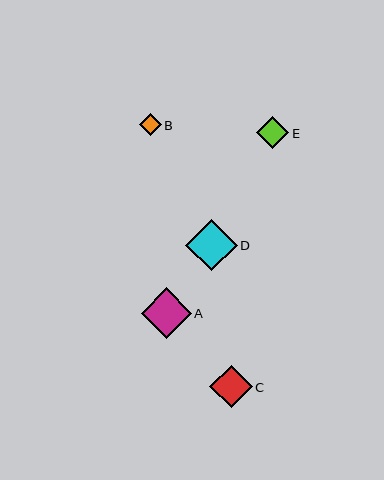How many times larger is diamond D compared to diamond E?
Diamond D is approximately 1.6 times the size of diamond E.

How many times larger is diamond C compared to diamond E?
Diamond C is approximately 1.3 times the size of diamond E.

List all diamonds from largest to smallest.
From largest to smallest: D, A, C, E, B.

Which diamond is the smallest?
Diamond B is the smallest with a size of approximately 22 pixels.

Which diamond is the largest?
Diamond D is the largest with a size of approximately 51 pixels.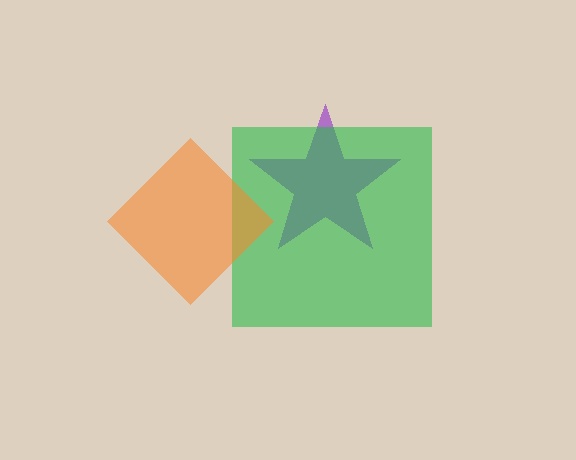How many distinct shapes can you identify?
There are 3 distinct shapes: a purple star, a green square, an orange diamond.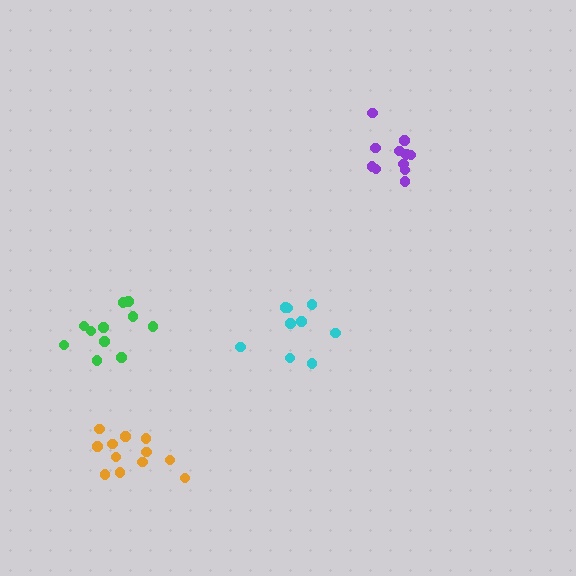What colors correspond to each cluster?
The clusters are colored: cyan, purple, orange, green.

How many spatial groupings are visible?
There are 4 spatial groupings.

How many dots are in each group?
Group 1: 10 dots, Group 2: 12 dots, Group 3: 12 dots, Group 4: 11 dots (45 total).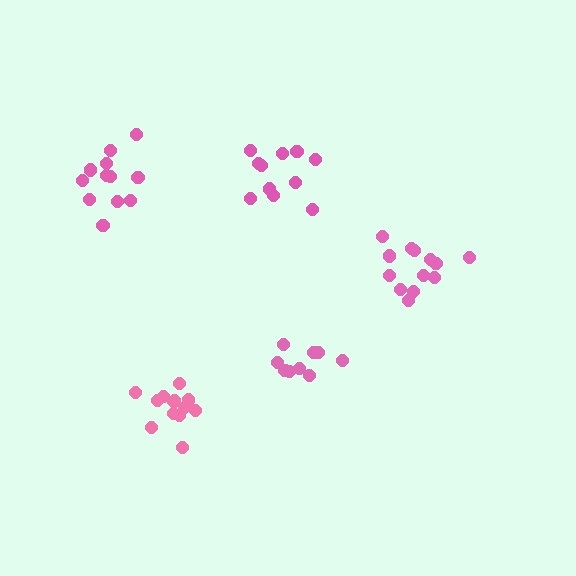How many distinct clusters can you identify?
There are 5 distinct clusters.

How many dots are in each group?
Group 1: 13 dots, Group 2: 12 dots, Group 3: 11 dots, Group 4: 13 dots, Group 5: 9 dots (58 total).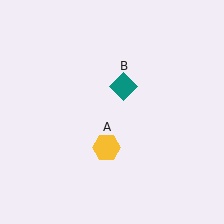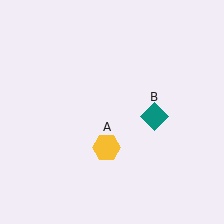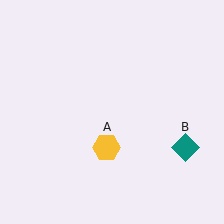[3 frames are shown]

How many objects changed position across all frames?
1 object changed position: teal diamond (object B).